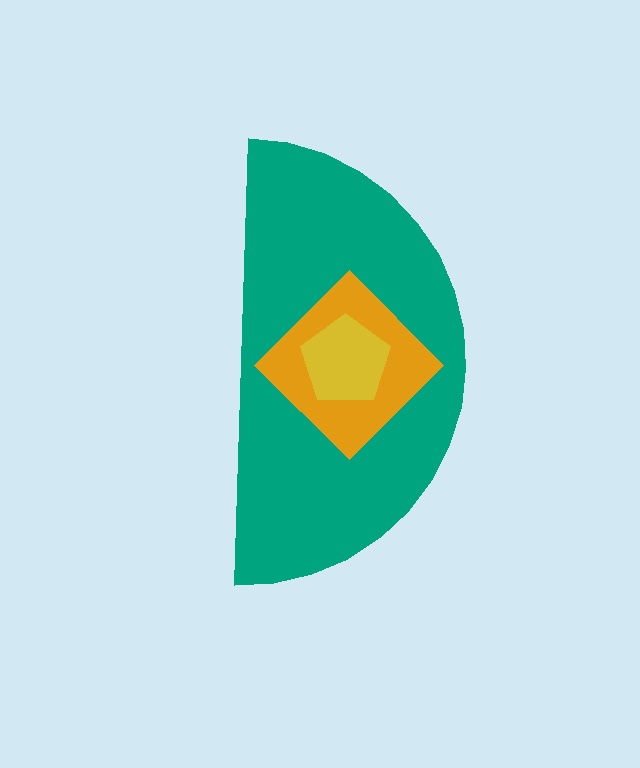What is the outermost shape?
The teal semicircle.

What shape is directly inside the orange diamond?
The yellow pentagon.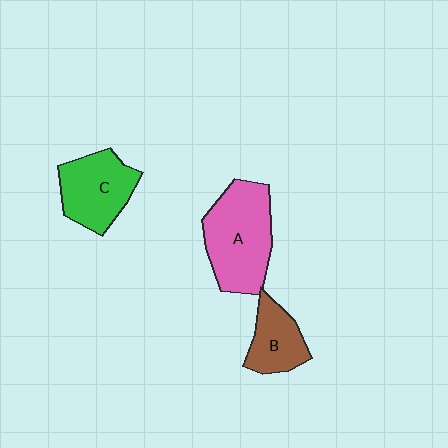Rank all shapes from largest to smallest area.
From largest to smallest: A (pink), C (green), B (brown).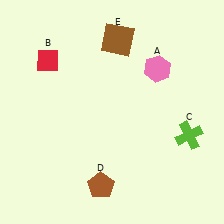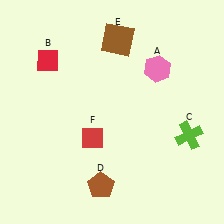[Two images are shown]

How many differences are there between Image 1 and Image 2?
There is 1 difference between the two images.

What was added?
A red diamond (F) was added in Image 2.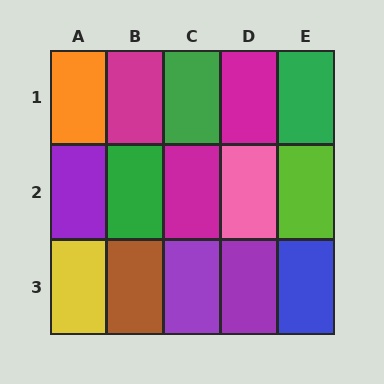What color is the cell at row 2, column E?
Lime.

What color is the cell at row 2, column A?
Purple.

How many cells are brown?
1 cell is brown.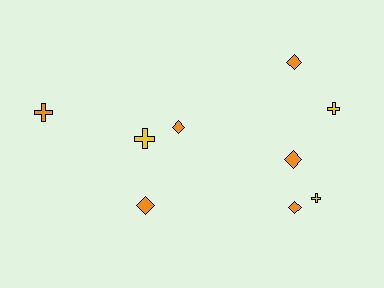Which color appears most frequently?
Orange, with 6 objects.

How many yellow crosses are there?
There are 3 yellow crosses.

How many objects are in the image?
There are 9 objects.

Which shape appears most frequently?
Diamond, with 5 objects.